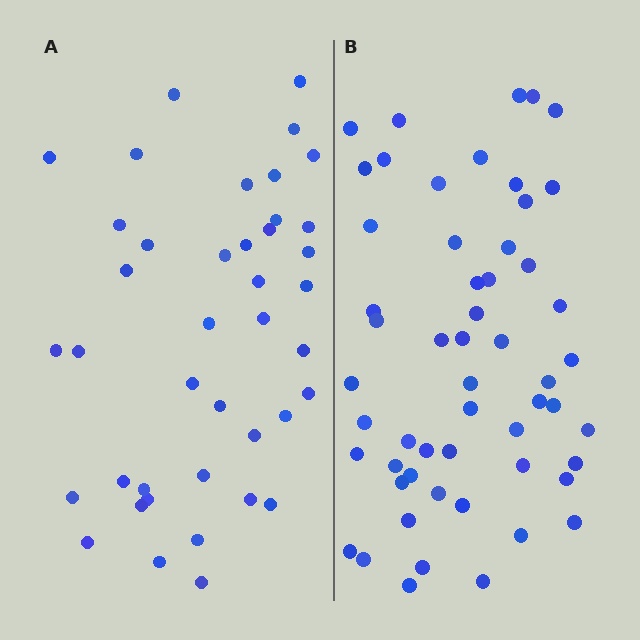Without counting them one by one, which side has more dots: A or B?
Region B (the right region) has more dots.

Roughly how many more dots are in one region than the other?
Region B has approximately 15 more dots than region A.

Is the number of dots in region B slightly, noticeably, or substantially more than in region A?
Region B has noticeably more, but not dramatically so. The ratio is roughly 1.3 to 1.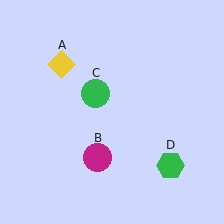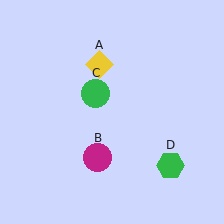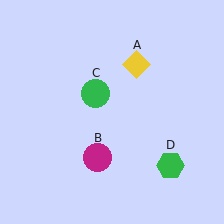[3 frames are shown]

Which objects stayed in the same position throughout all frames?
Magenta circle (object B) and green circle (object C) and green hexagon (object D) remained stationary.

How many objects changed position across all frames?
1 object changed position: yellow diamond (object A).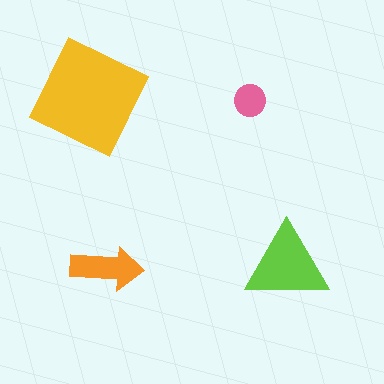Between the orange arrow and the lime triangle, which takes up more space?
The lime triangle.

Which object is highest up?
The yellow square is topmost.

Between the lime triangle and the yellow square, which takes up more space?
The yellow square.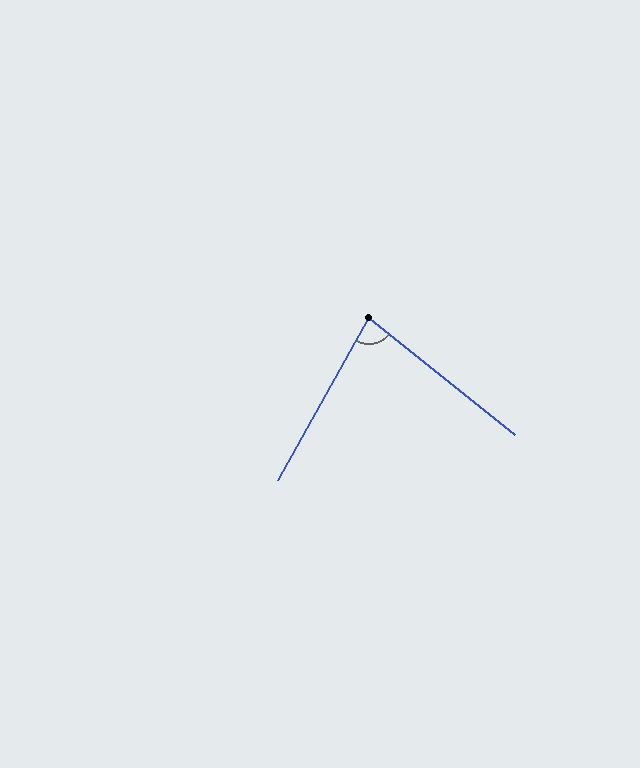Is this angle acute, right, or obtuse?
It is acute.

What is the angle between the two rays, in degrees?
Approximately 80 degrees.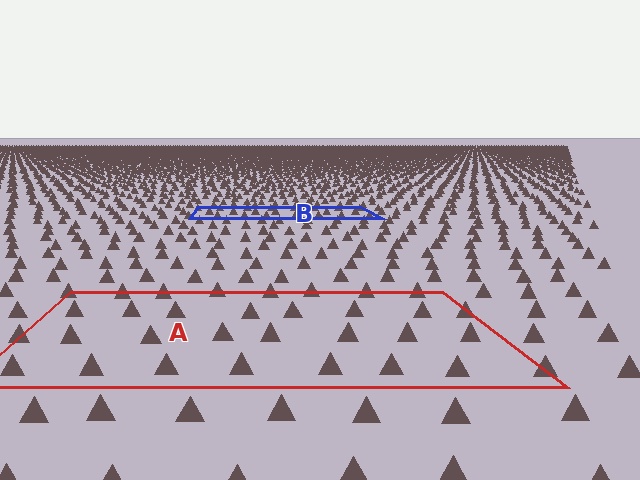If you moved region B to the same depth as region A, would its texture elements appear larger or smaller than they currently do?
They would appear larger. At a closer depth, the same texture elements are projected at a bigger on-screen size.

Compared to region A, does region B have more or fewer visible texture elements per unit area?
Region B has more texture elements per unit area — they are packed more densely because it is farther away.